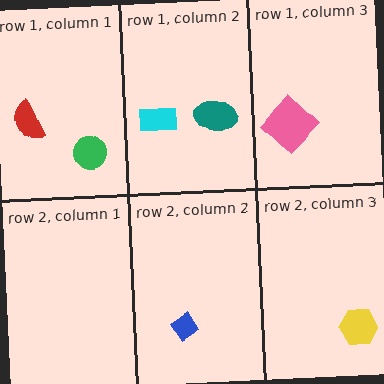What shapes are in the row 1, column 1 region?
The red semicircle, the green circle.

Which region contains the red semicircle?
The row 1, column 1 region.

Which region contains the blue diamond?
The row 2, column 2 region.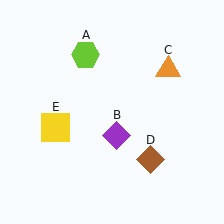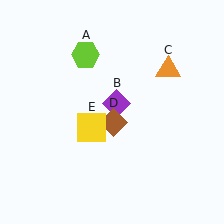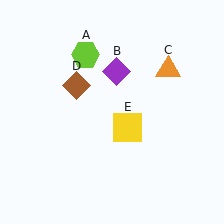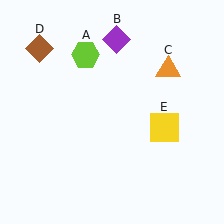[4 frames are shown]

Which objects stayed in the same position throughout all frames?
Lime hexagon (object A) and orange triangle (object C) remained stationary.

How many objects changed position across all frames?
3 objects changed position: purple diamond (object B), brown diamond (object D), yellow square (object E).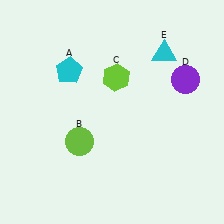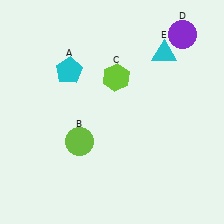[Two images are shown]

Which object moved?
The purple circle (D) moved up.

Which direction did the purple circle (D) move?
The purple circle (D) moved up.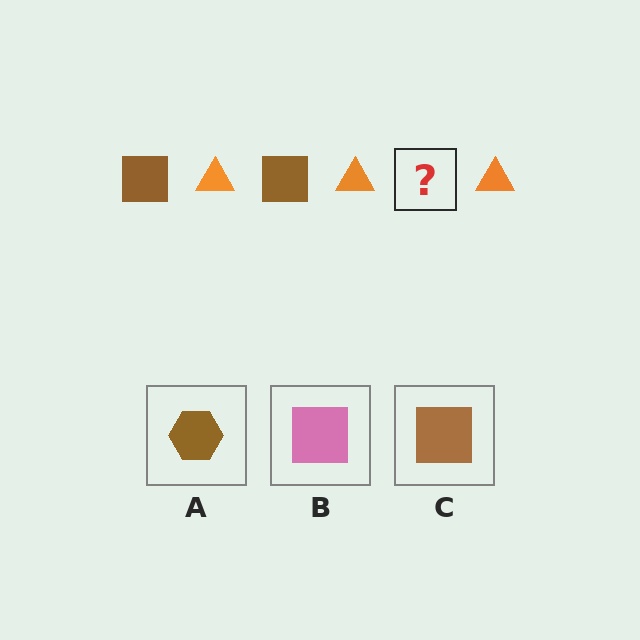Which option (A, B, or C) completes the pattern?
C.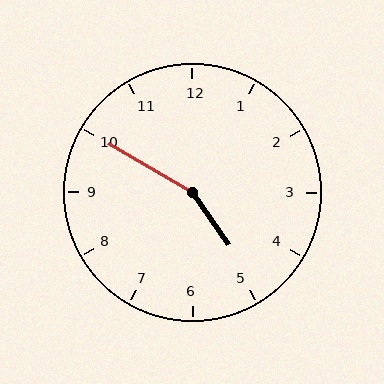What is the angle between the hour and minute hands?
Approximately 155 degrees.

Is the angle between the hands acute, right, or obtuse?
It is obtuse.